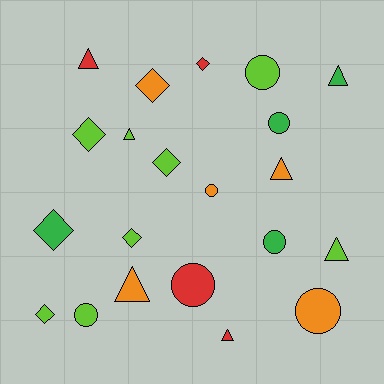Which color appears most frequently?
Lime, with 8 objects.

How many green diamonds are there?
There is 1 green diamond.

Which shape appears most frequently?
Triangle, with 7 objects.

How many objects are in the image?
There are 21 objects.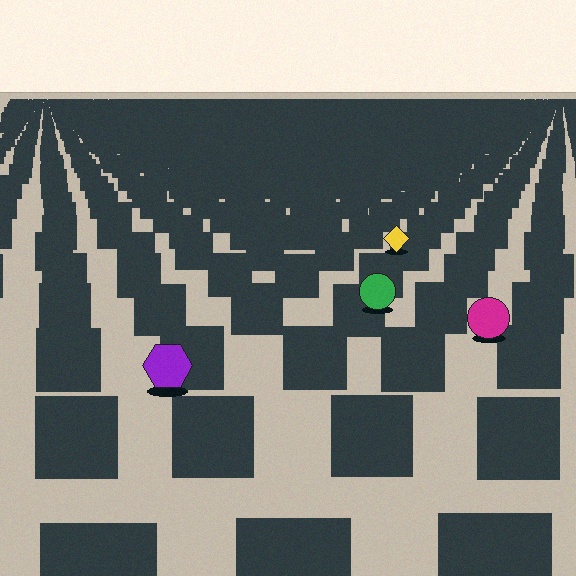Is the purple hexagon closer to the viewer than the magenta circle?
Yes. The purple hexagon is closer — you can tell from the texture gradient: the ground texture is coarser near it.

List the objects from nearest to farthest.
From nearest to farthest: the purple hexagon, the magenta circle, the green circle, the yellow diamond.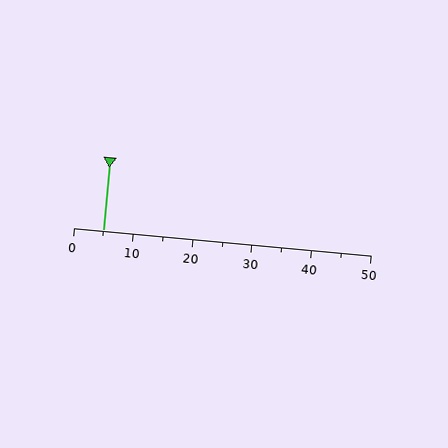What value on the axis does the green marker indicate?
The marker indicates approximately 5.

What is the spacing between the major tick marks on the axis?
The major ticks are spaced 10 apart.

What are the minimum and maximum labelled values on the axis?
The axis runs from 0 to 50.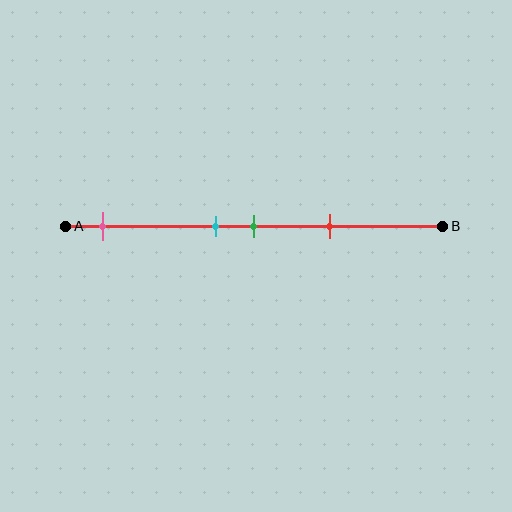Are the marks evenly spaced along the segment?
No, the marks are not evenly spaced.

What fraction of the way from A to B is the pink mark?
The pink mark is approximately 10% (0.1) of the way from A to B.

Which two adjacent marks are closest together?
The cyan and green marks are the closest adjacent pair.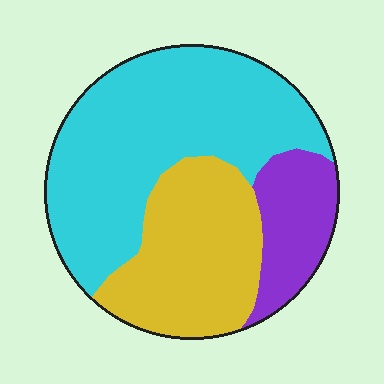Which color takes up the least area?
Purple, at roughly 15%.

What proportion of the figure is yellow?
Yellow takes up about one third (1/3) of the figure.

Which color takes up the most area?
Cyan, at roughly 55%.